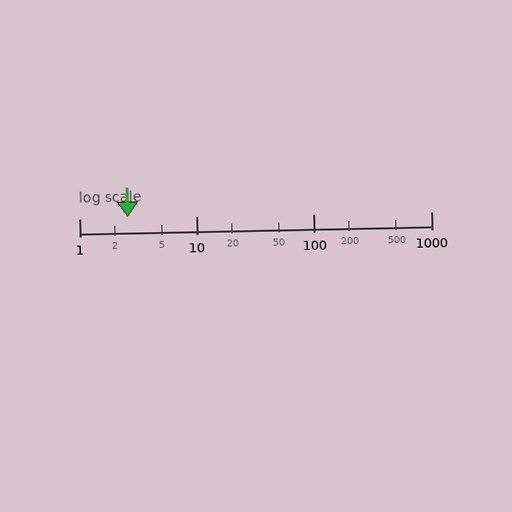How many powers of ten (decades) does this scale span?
The scale spans 3 decades, from 1 to 1000.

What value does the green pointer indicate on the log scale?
The pointer indicates approximately 2.6.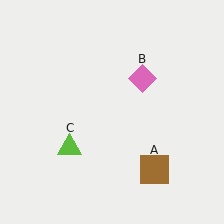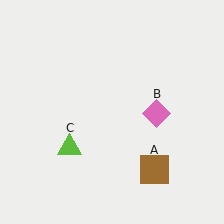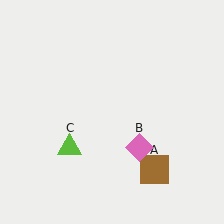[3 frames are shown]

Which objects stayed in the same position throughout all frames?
Brown square (object A) and lime triangle (object C) remained stationary.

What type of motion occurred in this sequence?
The pink diamond (object B) rotated clockwise around the center of the scene.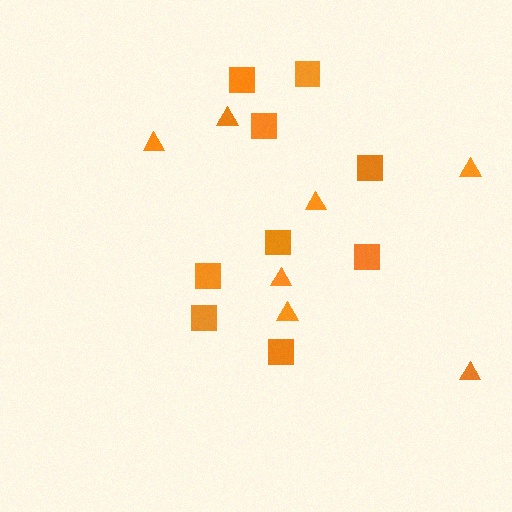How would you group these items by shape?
There are 2 groups: one group of triangles (7) and one group of squares (9).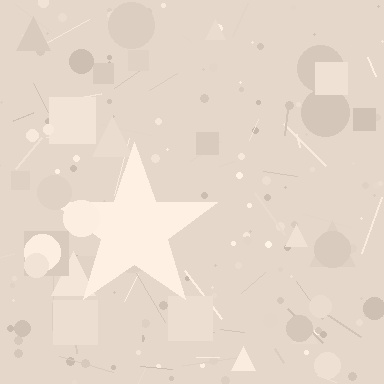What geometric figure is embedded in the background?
A star is embedded in the background.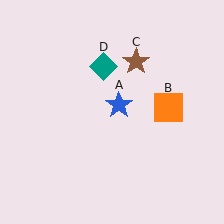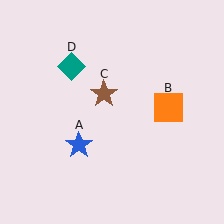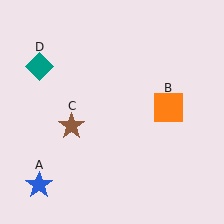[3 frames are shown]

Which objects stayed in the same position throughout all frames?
Orange square (object B) remained stationary.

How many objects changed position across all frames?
3 objects changed position: blue star (object A), brown star (object C), teal diamond (object D).